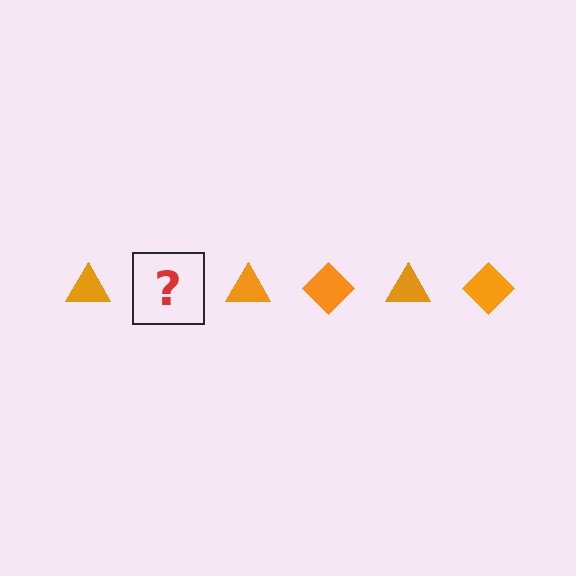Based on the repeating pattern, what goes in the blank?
The blank should be an orange diamond.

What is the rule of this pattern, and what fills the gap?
The rule is that the pattern cycles through triangle, diamond shapes in orange. The gap should be filled with an orange diamond.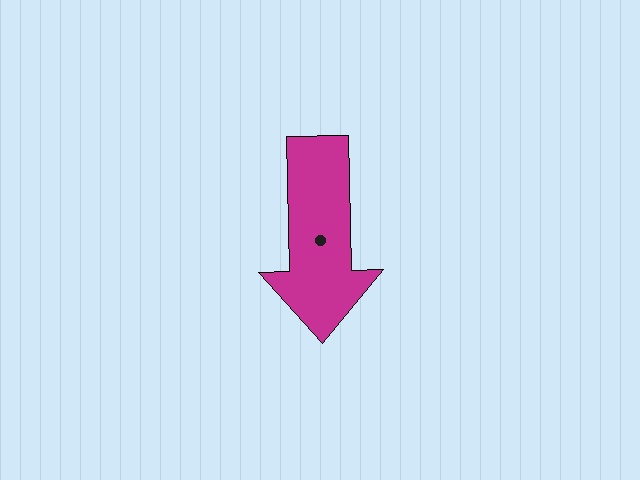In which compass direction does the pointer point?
South.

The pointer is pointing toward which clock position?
Roughly 6 o'clock.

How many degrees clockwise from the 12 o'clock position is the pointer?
Approximately 179 degrees.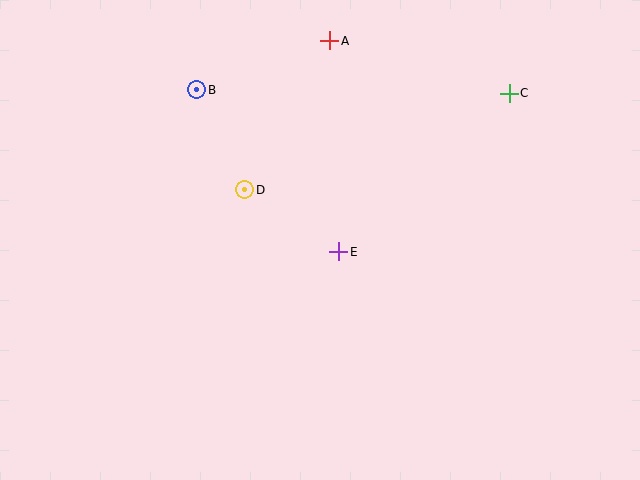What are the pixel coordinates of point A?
Point A is at (330, 41).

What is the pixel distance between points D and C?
The distance between D and C is 282 pixels.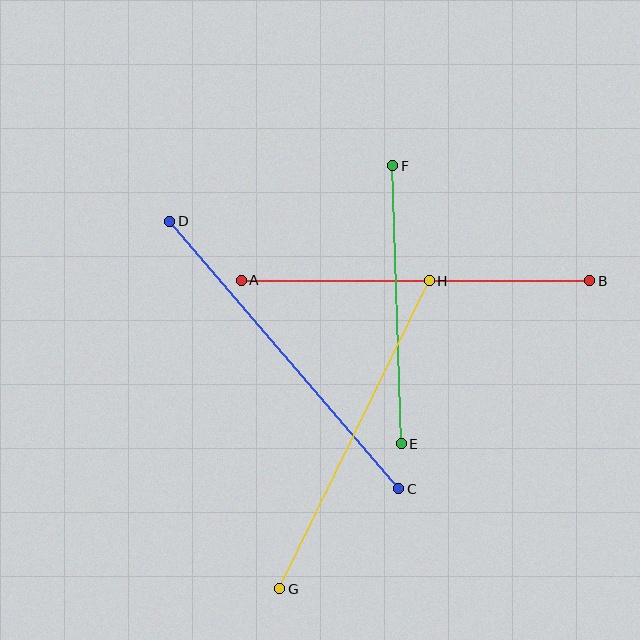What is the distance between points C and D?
The distance is approximately 352 pixels.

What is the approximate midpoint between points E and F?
The midpoint is at approximately (397, 305) pixels.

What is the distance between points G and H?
The distance is approximately 342 pixels.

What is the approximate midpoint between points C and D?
The midpoint is at approximately (284, 355) pixels.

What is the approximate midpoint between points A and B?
The midpoint is at approximately (415, 280) pixels.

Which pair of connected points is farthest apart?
Points C and D are farthest apart.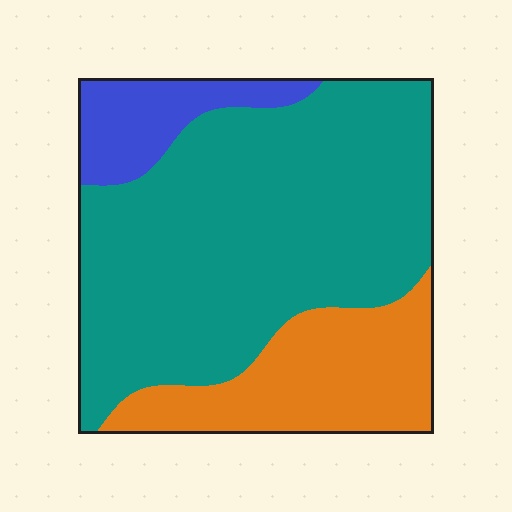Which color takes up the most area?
Teal, at roughly 65%.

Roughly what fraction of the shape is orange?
Orange takes up less than a quarter of the shape.